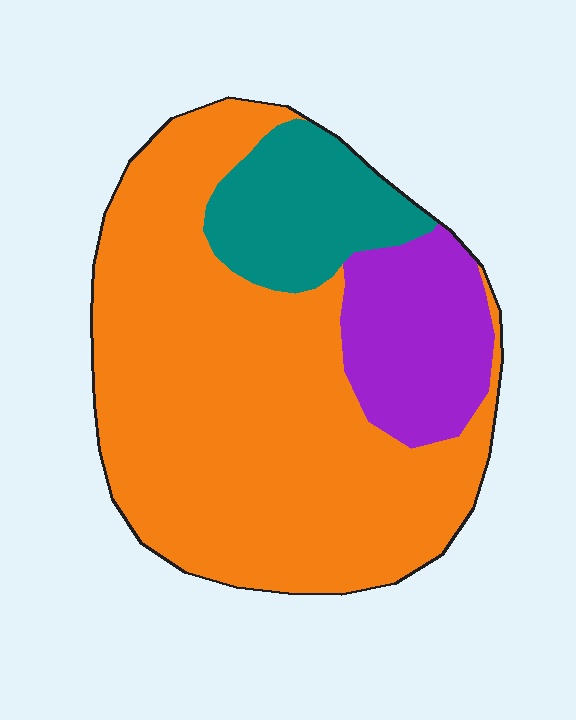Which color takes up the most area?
Orange, at roughly 70%.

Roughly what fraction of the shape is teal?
Teal covers about 15% of the shape.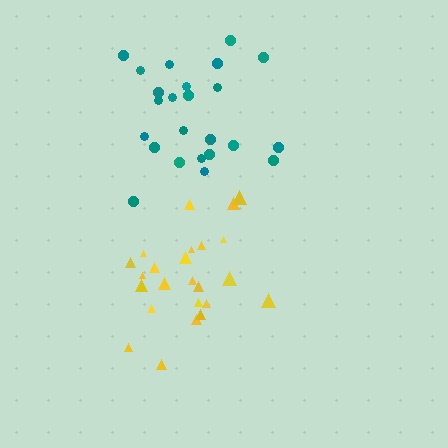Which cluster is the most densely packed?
Teal.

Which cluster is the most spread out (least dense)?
Yellow.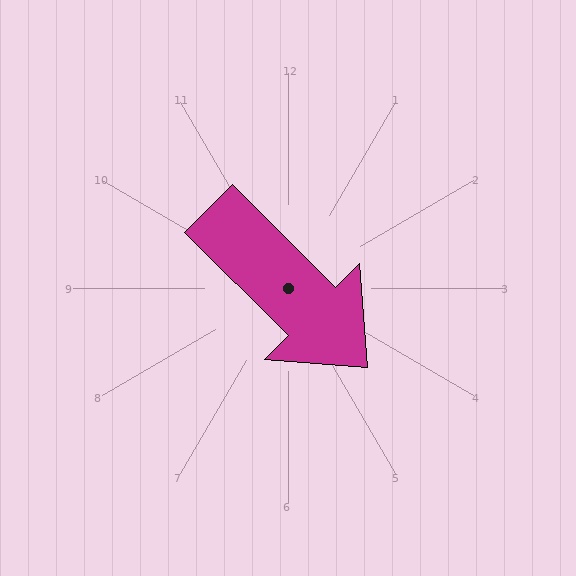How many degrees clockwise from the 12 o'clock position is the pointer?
Approximately 135 degrees.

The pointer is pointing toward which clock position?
Roughly 4 o'clock.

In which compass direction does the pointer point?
Southeast.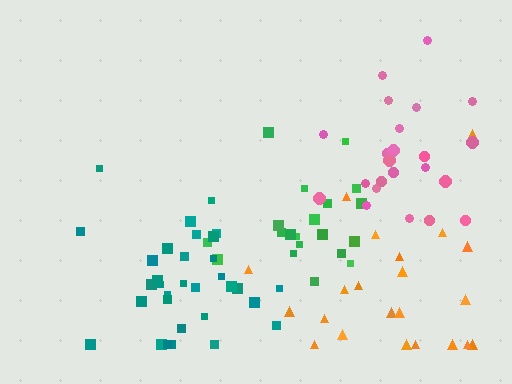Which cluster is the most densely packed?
Teal.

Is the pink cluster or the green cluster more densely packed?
Green.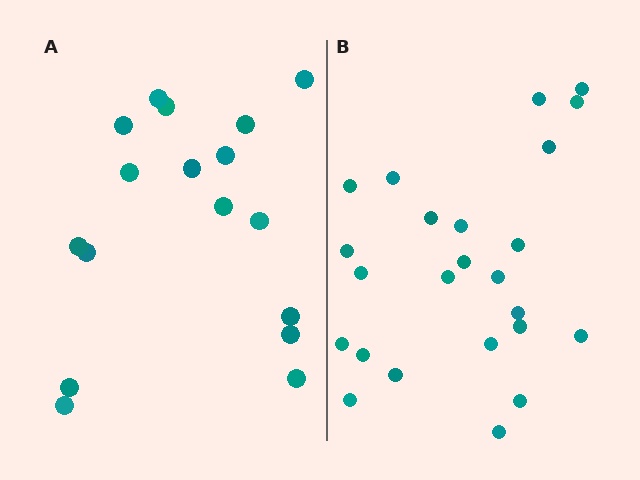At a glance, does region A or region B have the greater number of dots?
Region B (the right region) has more dots.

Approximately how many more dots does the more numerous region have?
Region B has roughly 8 or so more dots than region A.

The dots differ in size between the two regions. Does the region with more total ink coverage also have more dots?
No. Region A has more total ink coverage because its dots are larger, but region B actually contains more individual dots. Total area can be misleading — the number of items is what matters here.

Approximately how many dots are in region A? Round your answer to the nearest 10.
About 20 dots. (The exact count is 17, which rounds to 20.)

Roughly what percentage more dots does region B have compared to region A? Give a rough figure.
About 40% more.